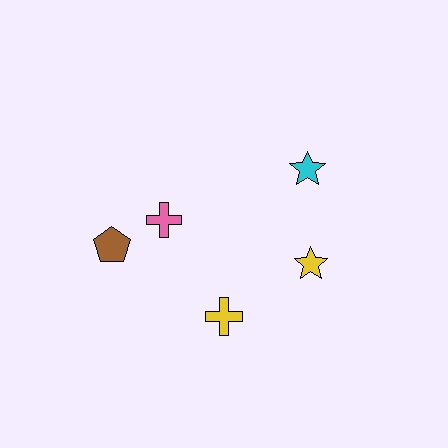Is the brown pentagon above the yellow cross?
Yes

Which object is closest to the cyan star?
The yellow star is closest to the cyan star.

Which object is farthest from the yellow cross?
The cyan star is farthest from the yellow cross.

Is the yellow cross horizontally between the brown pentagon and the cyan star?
Yes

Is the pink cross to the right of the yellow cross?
No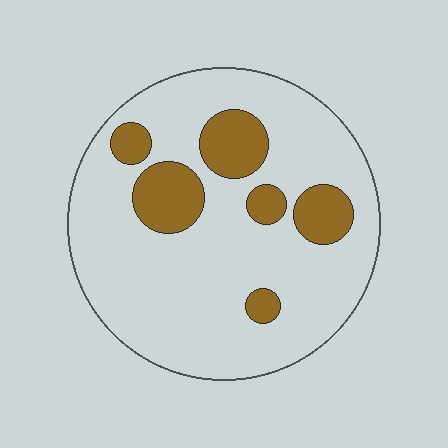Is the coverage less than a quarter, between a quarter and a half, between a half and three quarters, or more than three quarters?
Less than a quarter.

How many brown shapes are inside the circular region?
6.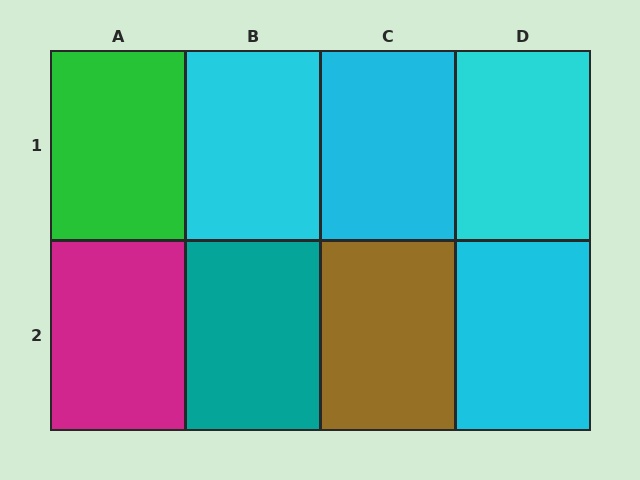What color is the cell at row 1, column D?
Cyan.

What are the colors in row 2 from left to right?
Magenta, teal, brown, cyan.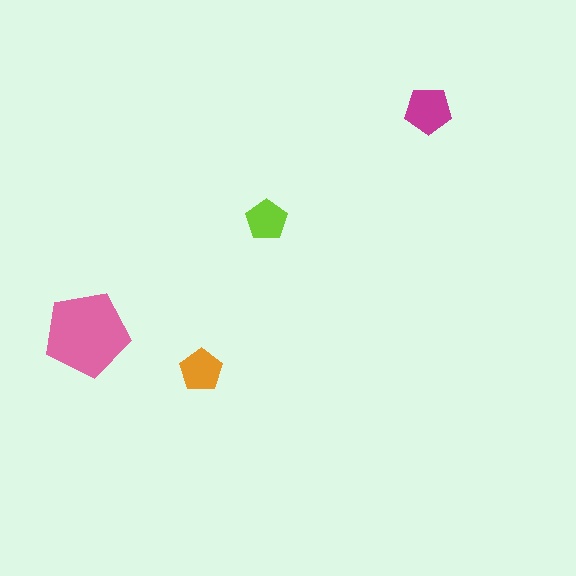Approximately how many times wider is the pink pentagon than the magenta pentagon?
About 2 times wider.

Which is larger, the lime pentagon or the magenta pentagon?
The magenta one.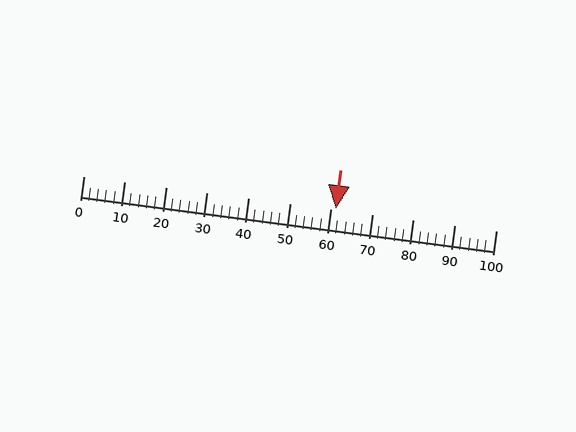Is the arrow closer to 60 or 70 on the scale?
The arrow is closer to 60.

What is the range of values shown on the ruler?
The ruler shows values from 0 to 100.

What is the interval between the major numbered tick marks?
The major tick marks are spaced 10 units apart.